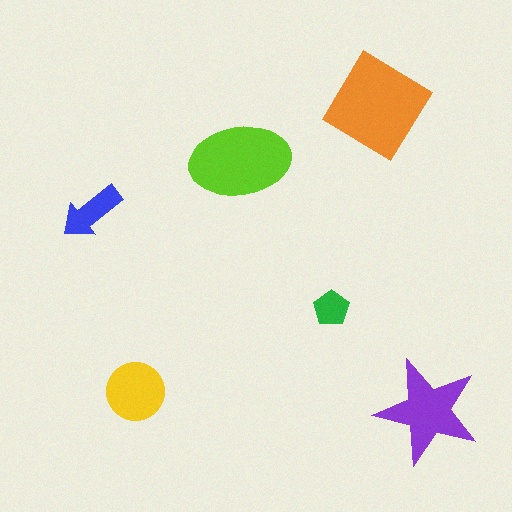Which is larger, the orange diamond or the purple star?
The orange diamond.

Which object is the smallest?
The green pentagon.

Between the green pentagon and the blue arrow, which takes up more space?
The blue arrow.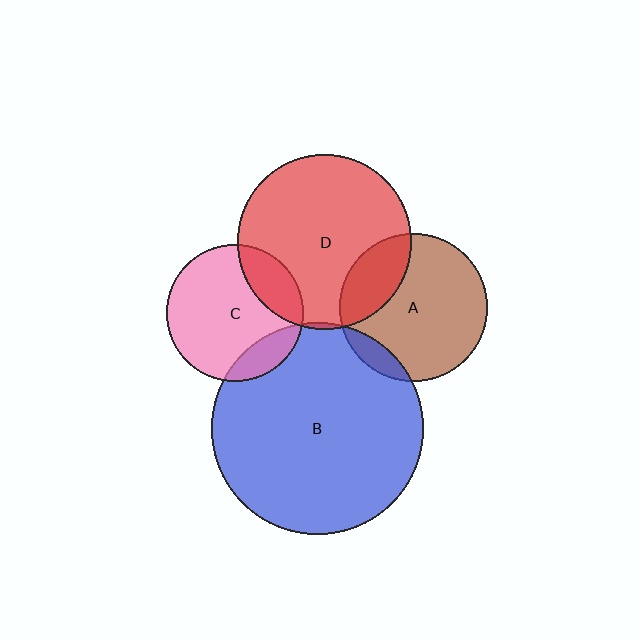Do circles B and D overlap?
Yes.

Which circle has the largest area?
Circle B (blue).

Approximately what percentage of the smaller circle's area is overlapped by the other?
Approximately 5%.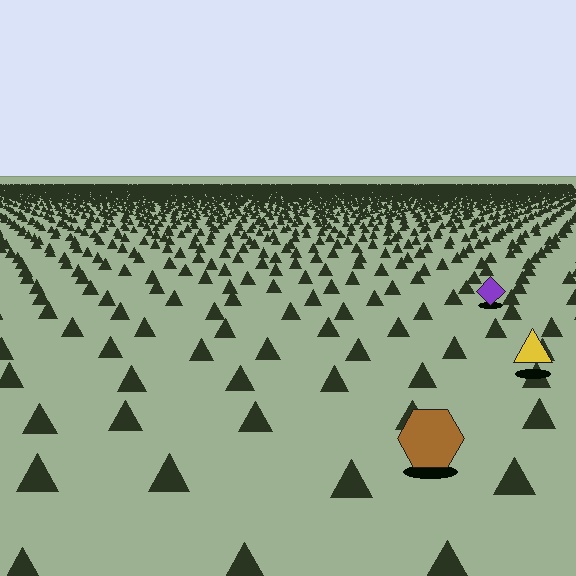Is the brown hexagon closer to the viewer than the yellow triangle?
Yes. The brown hexagon is closer — you can tell from the texture gradient: the ground texture is coarser near it.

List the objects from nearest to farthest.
From nearest to farthest: the brown hexagon, the yellow triangle, the purple diamond.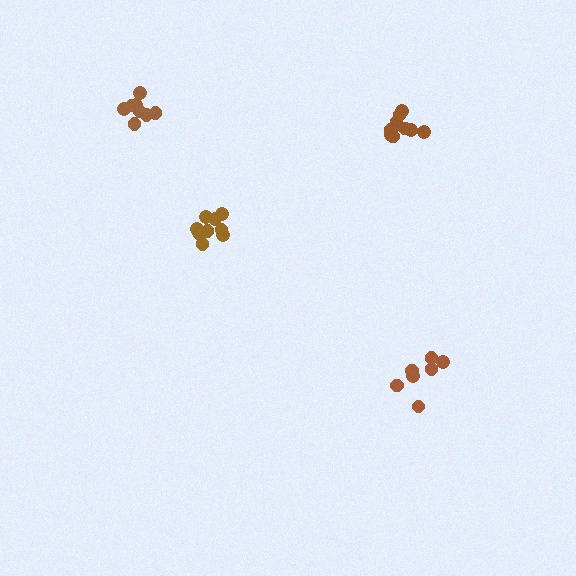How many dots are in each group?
Group 1: 10 dots, Group 2: 8 dots, Group 3: 10 dots, Group 4: 7 dots (35 total).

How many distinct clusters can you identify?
There are 4 distinct clusters.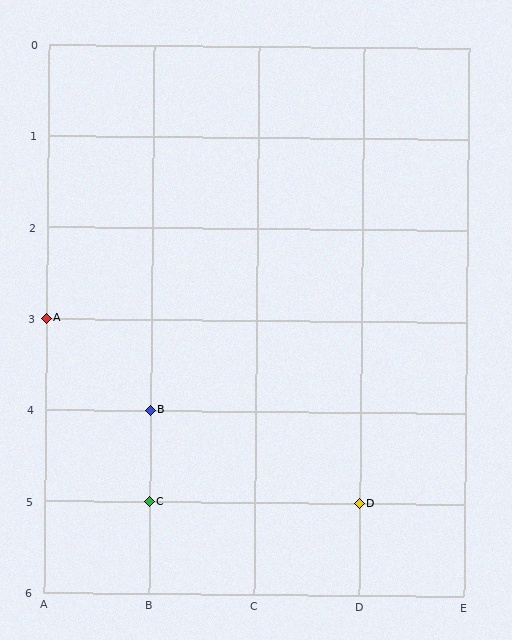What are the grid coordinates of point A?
Point A is at grid coordinates (A, 3).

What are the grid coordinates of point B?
Point B is at grid coordinates (B, 4).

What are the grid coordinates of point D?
Point D is at grid coordinates (D, 5).